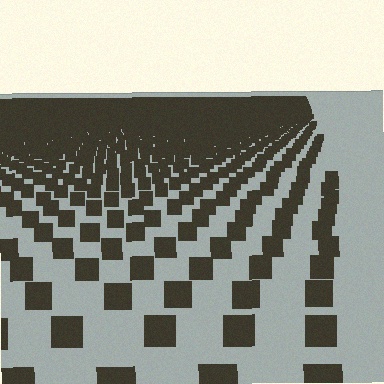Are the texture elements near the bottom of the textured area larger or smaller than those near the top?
Larger. Near the bottom, elements are closer to the viewer and appear at a bigger on-screen size.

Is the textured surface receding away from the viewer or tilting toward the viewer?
The surface is receding away from the viewer. Texture elements get smaller and denser toward the top.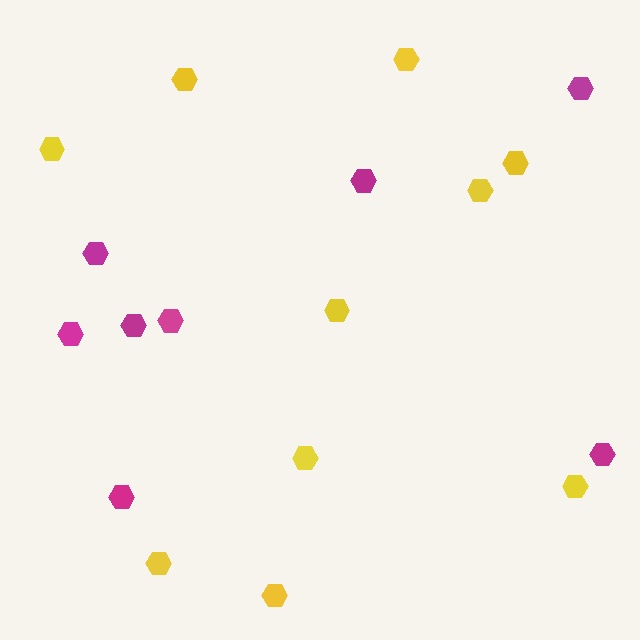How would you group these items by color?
There are 2 groups: one group of magenta hexagons (8) and one group of yellow hexagons (10).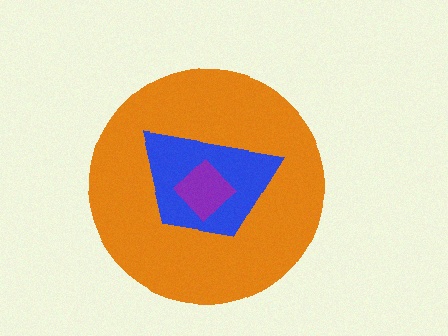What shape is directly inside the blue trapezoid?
The purple diamond.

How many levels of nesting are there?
3.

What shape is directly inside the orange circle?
The blue trapezoid.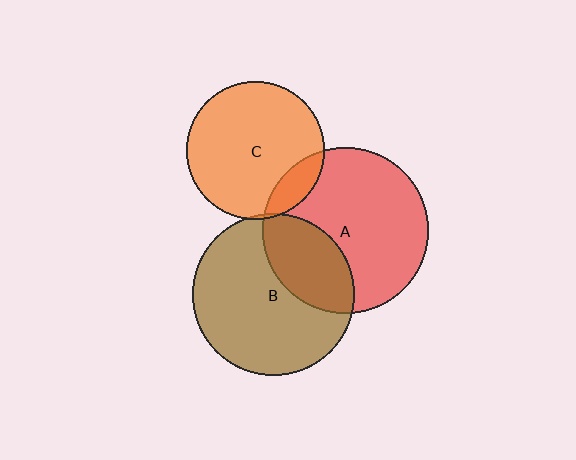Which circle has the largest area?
Circle A (red).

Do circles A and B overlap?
Yes.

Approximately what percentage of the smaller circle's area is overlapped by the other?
Approximately 30%.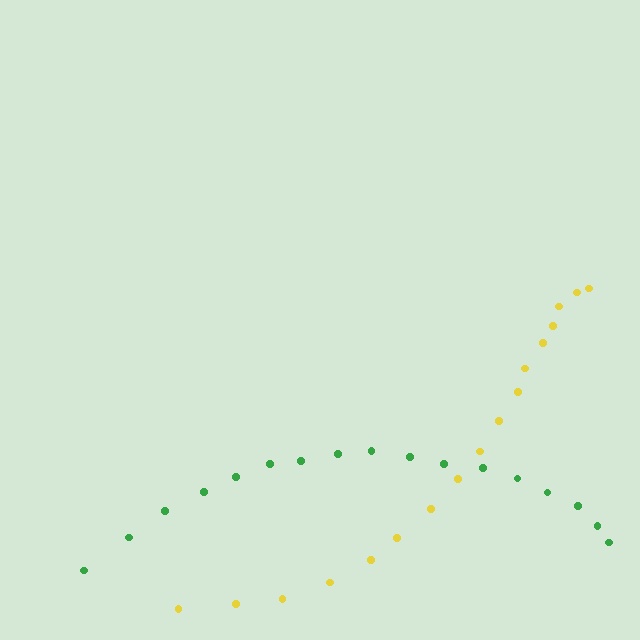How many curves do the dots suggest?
There are 2 distinct paths.